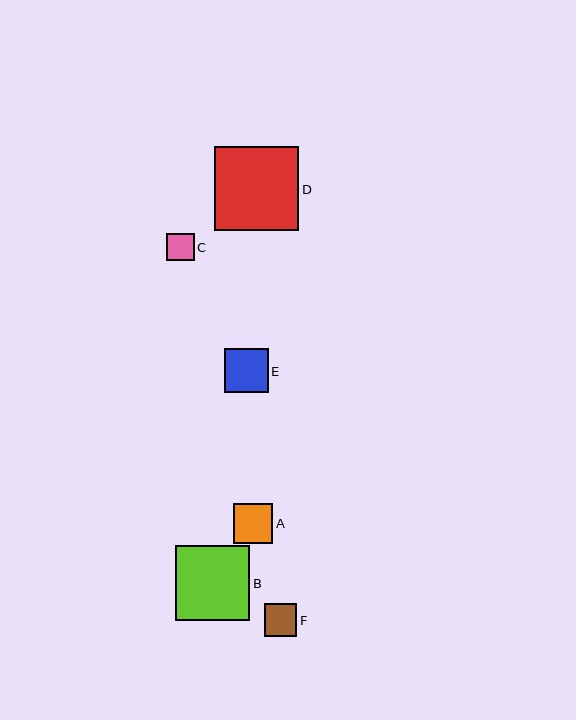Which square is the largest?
Square D is the largest with a size of approximately 84 pixels.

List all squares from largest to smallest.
From largest to smallest: D, B, E, A, F, C.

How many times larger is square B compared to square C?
Square B is approximately 2.7 times the size of square C.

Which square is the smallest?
Square C is the smallest with a size of approximately 27 pixels.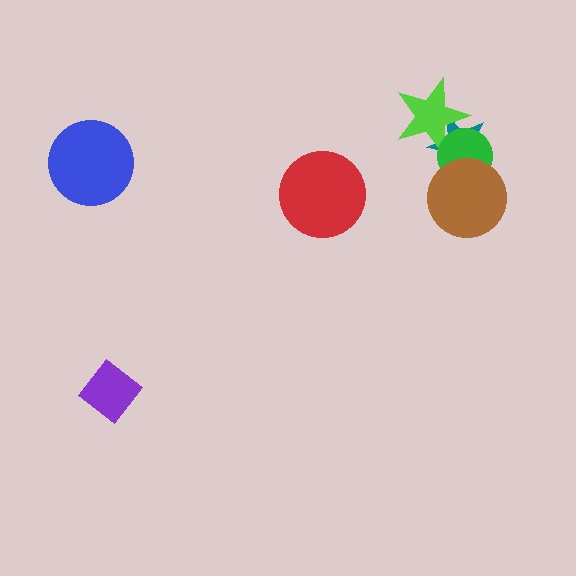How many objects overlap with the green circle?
3 objects overlap with the green circle.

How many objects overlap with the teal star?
3 objects overlap with the teal star.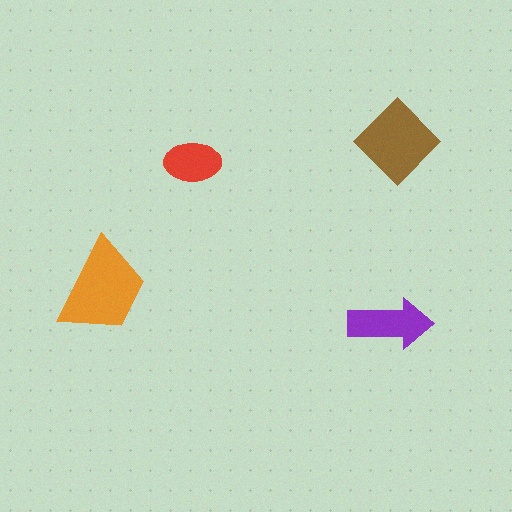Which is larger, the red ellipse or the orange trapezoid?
The orange trapezoid.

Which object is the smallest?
The red ellipse.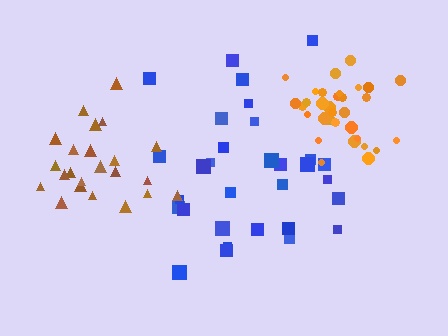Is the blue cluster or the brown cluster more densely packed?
Brown.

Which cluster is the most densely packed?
Orange.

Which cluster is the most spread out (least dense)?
Blue.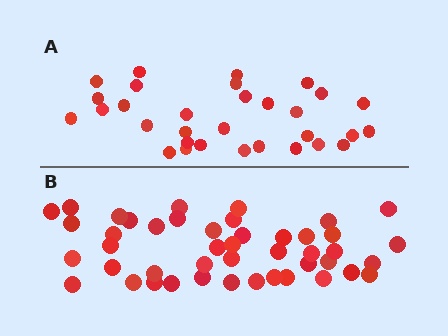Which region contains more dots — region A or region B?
Region B (the bottom region) has more dots.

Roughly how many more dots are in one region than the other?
Region B has approximately 15 more dots than region A.